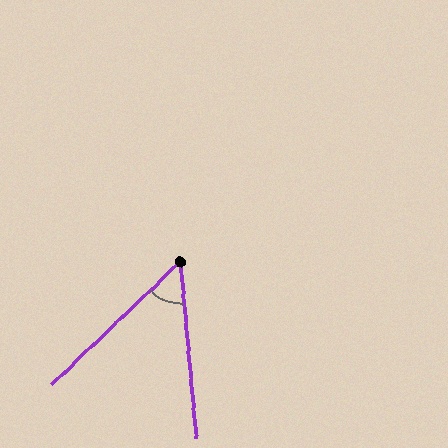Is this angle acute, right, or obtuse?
It is acute.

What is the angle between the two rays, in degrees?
Approximately 51 degrees.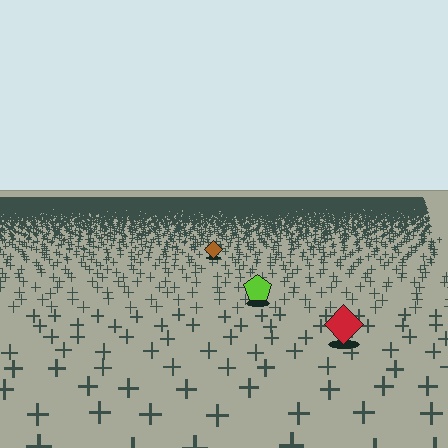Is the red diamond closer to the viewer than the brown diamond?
Yes. The red diamond is closer — you can tell from the texture gradient: the ground texture is coarser near it.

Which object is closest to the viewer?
The red diamond is closest. The texture marks near it are larger and more spread out.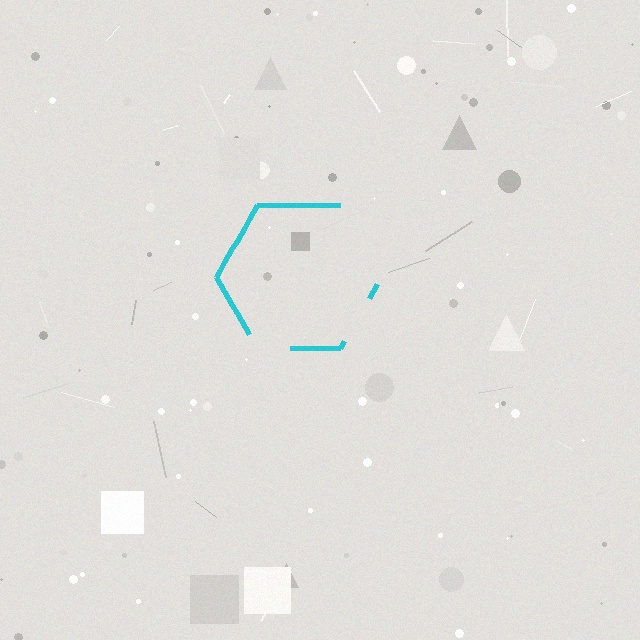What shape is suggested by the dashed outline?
The dashed outline suggests a hexagon.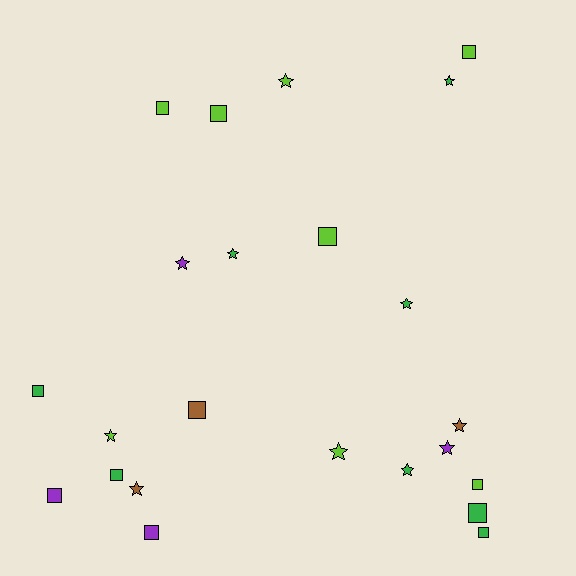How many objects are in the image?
There are 23 objects.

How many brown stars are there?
There are 2 brown stars.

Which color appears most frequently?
Lime, with 8 objects.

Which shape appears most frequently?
Square, with 12 objects.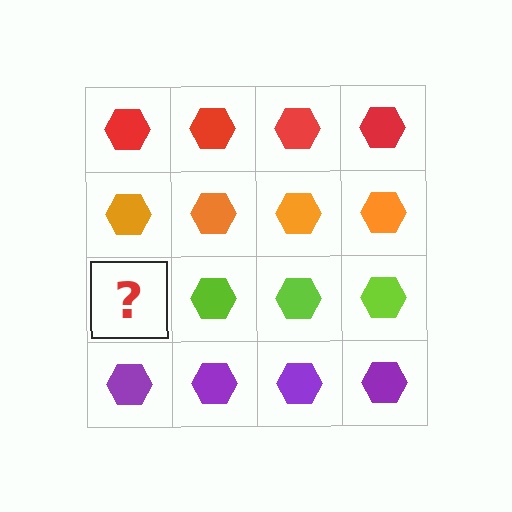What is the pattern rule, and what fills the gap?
The rule is that each row has a consistent color. The gap should be filled with a lime hexagon.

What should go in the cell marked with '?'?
The missing cell should contain a lime hexagon.